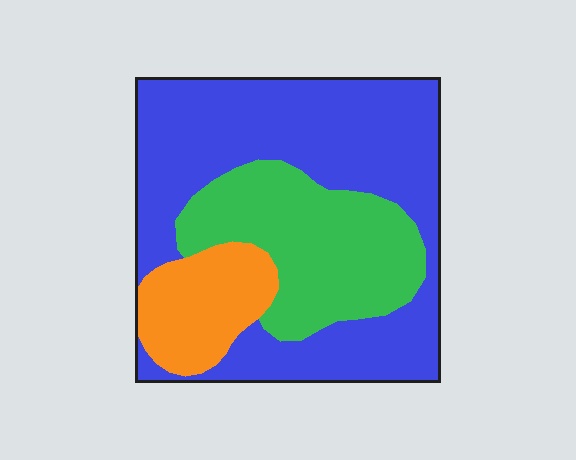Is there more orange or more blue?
Blue.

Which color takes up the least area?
Orange, at roughly 15%.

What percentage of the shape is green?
Green takes up about one quarter (1/4) of the shape.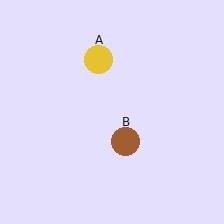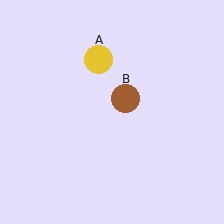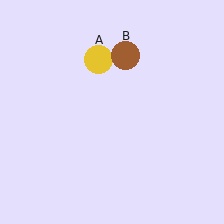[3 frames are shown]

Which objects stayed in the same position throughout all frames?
Yellow circle (object A) remained stationary.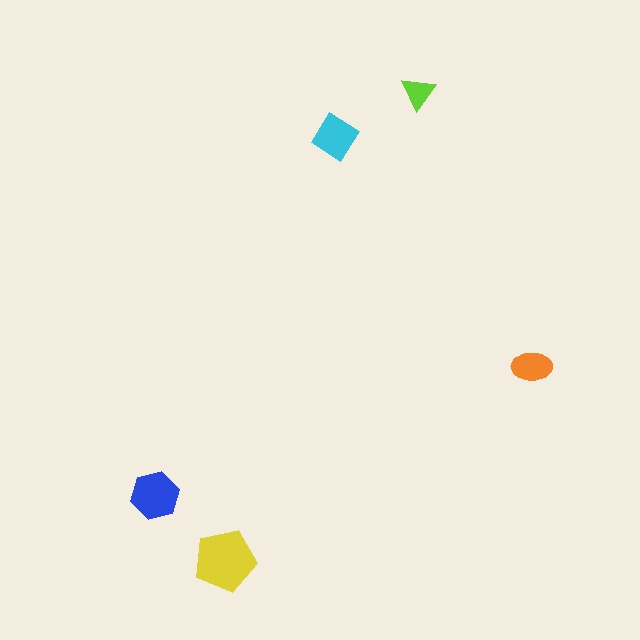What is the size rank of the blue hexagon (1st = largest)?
2nd.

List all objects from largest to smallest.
The yellow pentagon, the blue hexagon, the cyan diamond, the orange ellipse, the lime triangle.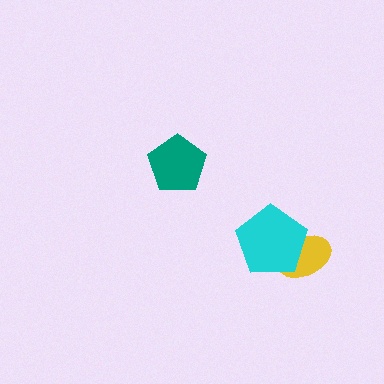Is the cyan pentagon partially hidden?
No, no other shape covers it.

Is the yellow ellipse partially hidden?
Yes, it is partially covered by another shape.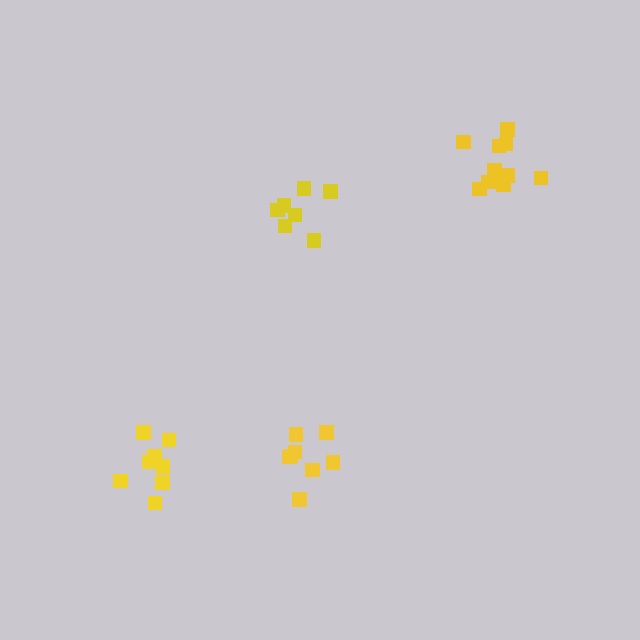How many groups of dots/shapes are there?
There are 4 groups.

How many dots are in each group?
Group 1: 7 dots, Group 2: 8 dots, Group 3: 10 dots, Group 4: 8 dots (33 total).